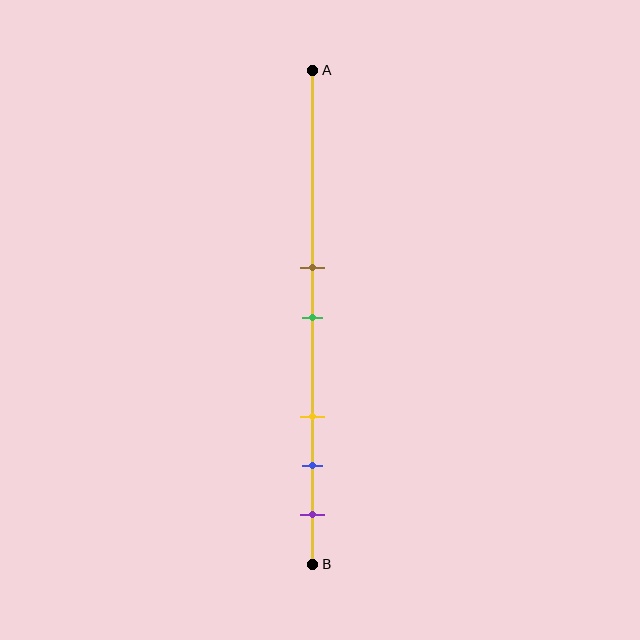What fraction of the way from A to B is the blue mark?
The blue mark is approximately 80% (0.8) of the way from A to B.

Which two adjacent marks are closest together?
The brown and green marks are the closest adjacent pair.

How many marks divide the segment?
There are 5 marks dividing the segment.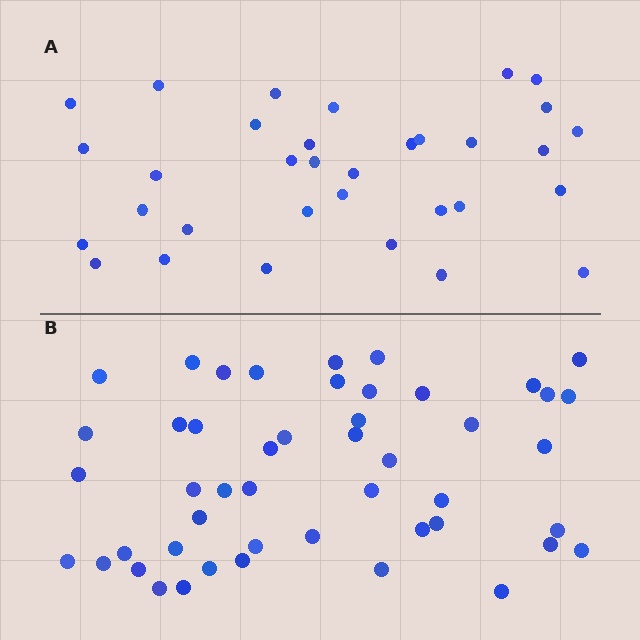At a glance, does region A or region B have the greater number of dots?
Region B (the bottom region) has more dots.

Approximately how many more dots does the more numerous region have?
Region B has approximately 15 more dots than region A.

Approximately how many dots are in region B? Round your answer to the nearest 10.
About 50 dots. (The exact count is 48, which rounds to 50.)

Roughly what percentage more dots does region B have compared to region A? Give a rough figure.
About 45% more.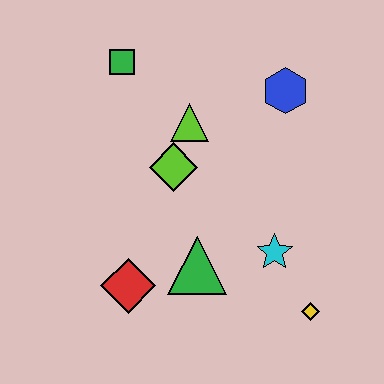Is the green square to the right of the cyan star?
No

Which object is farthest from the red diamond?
The blue hexagon is farthest from the red diamond.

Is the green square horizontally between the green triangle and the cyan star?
No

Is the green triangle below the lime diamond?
Yes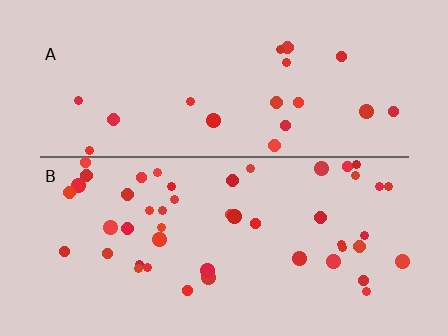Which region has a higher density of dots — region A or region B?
B (the bottom).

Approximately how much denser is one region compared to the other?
Approximately 2.4× — region B over region A.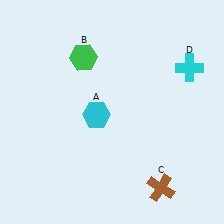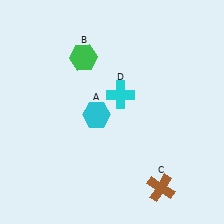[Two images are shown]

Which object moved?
The cyan cross (D) moved left.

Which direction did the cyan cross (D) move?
The cyan cross (D) moved left.